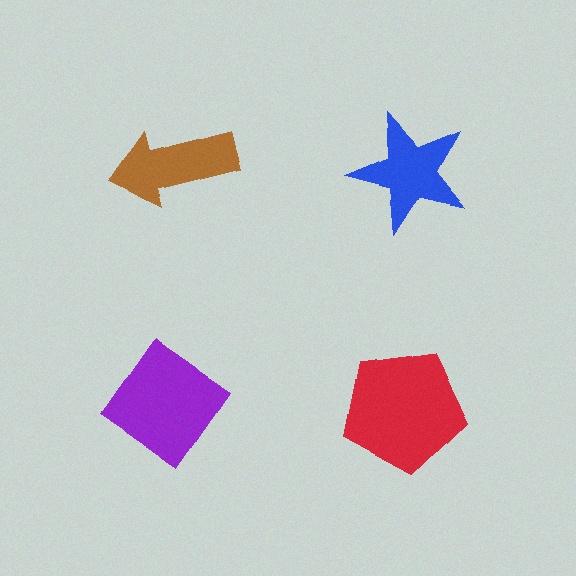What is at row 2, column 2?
A red pentagon.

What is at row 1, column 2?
A blue star.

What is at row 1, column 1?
A brown arrow.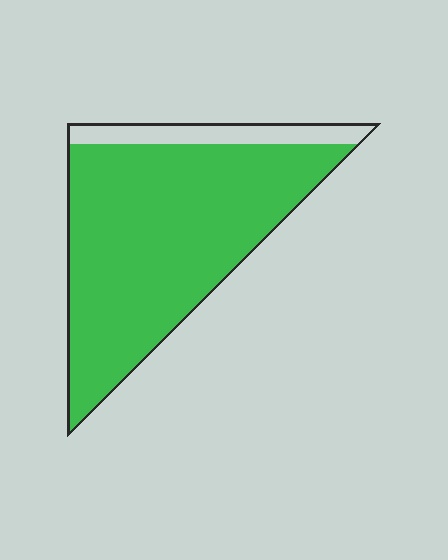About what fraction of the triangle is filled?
About seven eighths (7/8).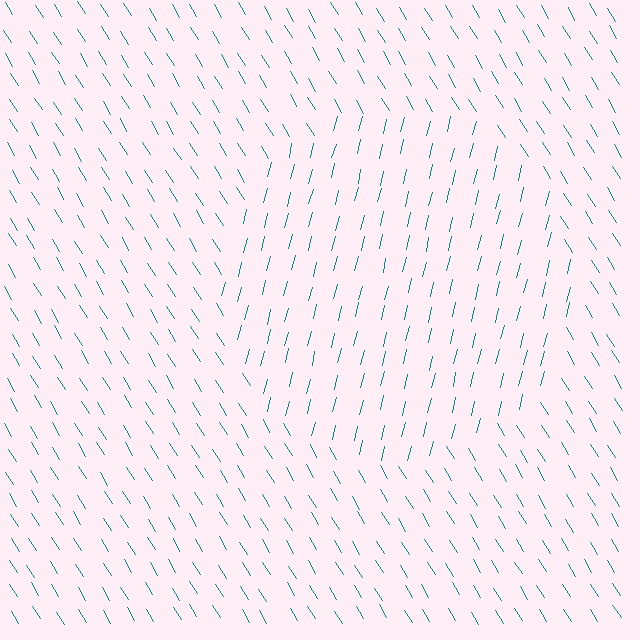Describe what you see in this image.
The image is filled with small teal line segments. A circle region in the image has lines oriented differently from the surrounding lines, creating a visible texture boundary.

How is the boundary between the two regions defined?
The boundary is defined purely by a change in line orientation (approximately 45 degrees difference). All lines are the same color and thickness.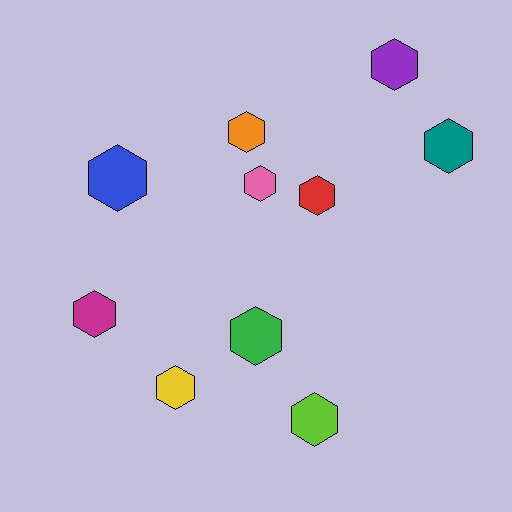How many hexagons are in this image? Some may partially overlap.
There are 10 hexagons.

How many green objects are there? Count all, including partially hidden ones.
There is 1 green object.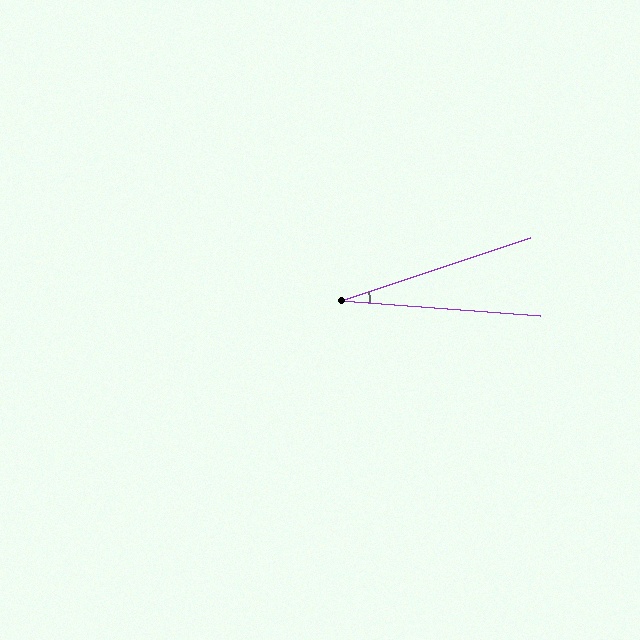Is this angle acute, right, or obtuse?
It is acute.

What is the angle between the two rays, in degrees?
Approximately 23 degrees.